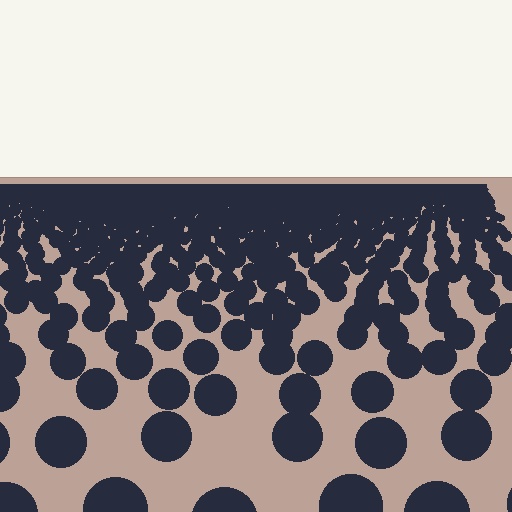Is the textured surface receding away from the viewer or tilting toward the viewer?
The surface is receding away from the viewer. Texture elements get smaller and denser toward the top.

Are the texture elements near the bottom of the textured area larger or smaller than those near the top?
Larger. Near the bottom, elements are closer to the viewer and appear at a bigger on-screen size.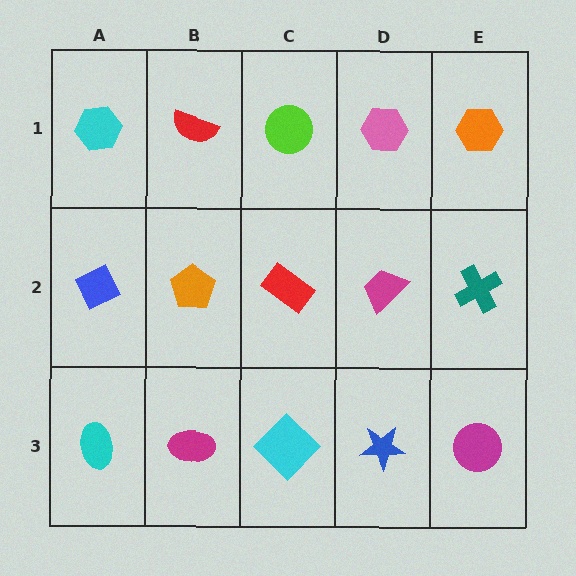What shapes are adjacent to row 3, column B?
An orange pentagon (row 2, column B), a cyan ellipse (row 3, column A), a cyan diamond (row 3, column C).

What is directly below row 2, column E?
A magenta circle.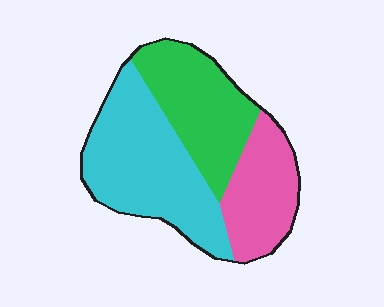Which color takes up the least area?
Pink, at roughly 25%.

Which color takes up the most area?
Cyan, at roughly 45%.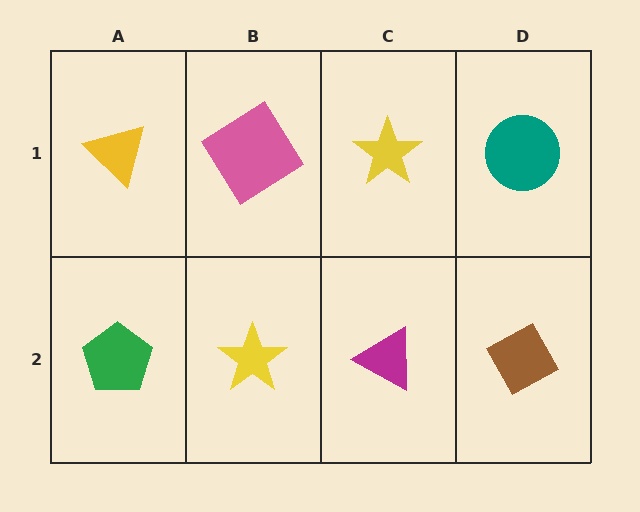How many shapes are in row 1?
4 shapes.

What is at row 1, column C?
A yellow star.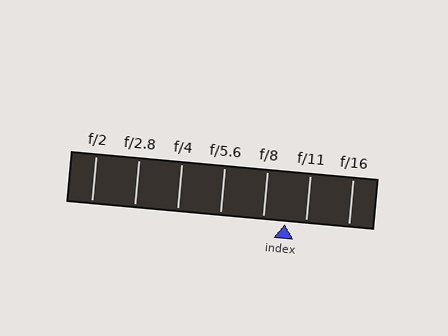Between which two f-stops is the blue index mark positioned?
The index mark is between f/8 and f/11.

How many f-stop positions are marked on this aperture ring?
There are 7 f-stop positions marked.